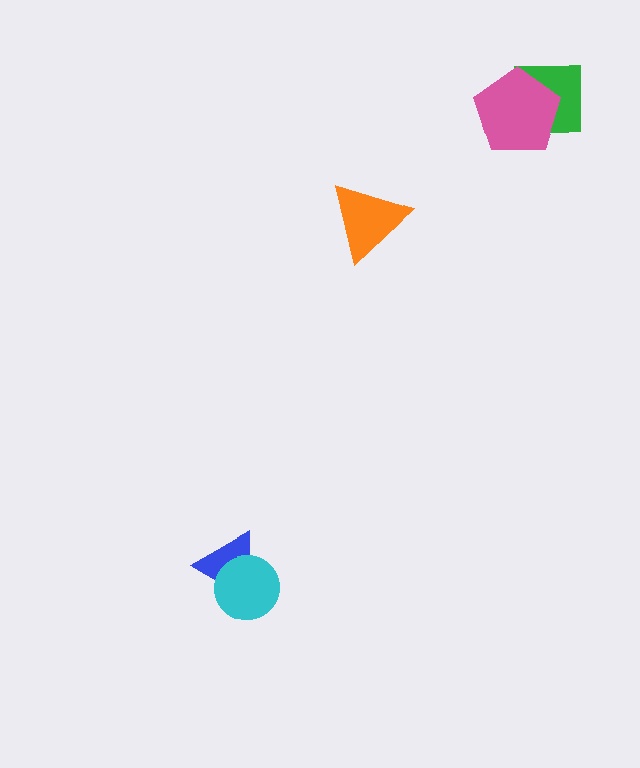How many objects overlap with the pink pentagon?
1 object overlaps with the pink pentagon.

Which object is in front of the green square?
The pink pentagon is in front of the green square.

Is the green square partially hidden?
Yes, it is partially covered by another shape.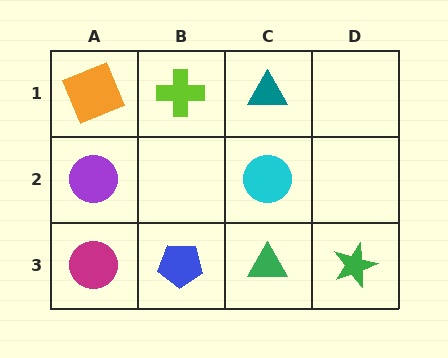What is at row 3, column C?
A green triangle.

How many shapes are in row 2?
2 shapes.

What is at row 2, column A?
A purple circle.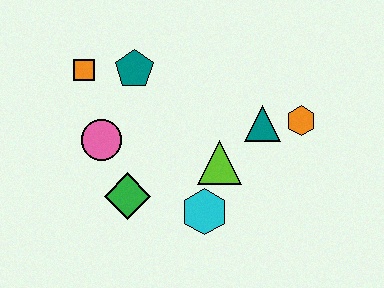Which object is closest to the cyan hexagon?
The lime triangle is closest to the cyan hexagon.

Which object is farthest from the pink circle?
The orange hexagon is farthest from the pink circle.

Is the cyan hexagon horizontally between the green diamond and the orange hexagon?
Yes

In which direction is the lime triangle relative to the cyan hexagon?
The lime triangle is above the cyan hexagon.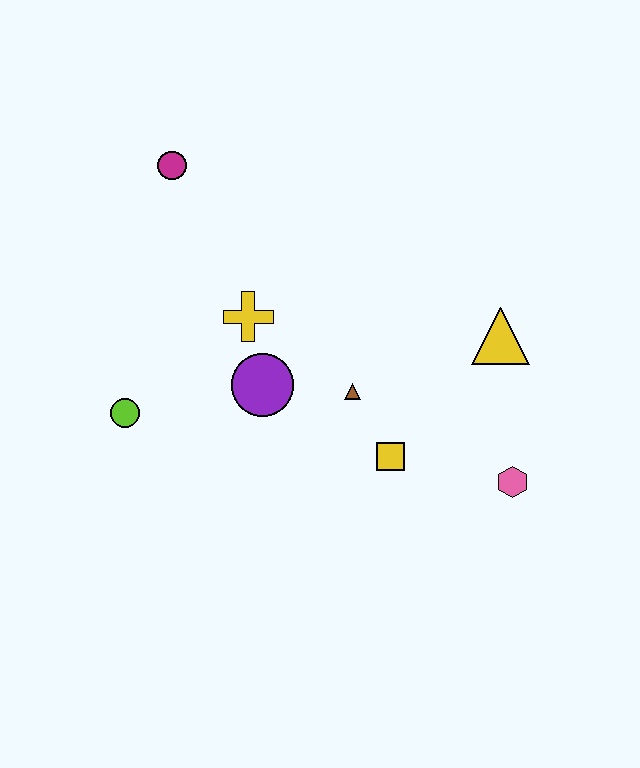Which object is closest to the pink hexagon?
The yellow square is closest to the pink hexagon.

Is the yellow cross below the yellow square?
No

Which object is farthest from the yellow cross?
The pink hexagon is farthest from the yellow cross.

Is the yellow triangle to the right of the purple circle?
Yes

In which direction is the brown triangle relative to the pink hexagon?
The brown triangle is to the left of the pink hexagon.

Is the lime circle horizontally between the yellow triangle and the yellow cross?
No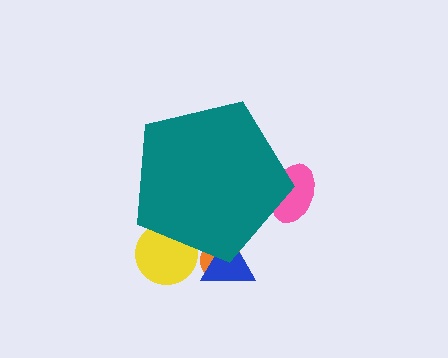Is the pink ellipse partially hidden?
Yes, the pink ellipse is partially hidden behind the teal pentagon.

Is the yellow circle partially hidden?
Yes, the yellow circle is partially hidden behind the teal pentagon.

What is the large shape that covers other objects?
A teal pentagon.